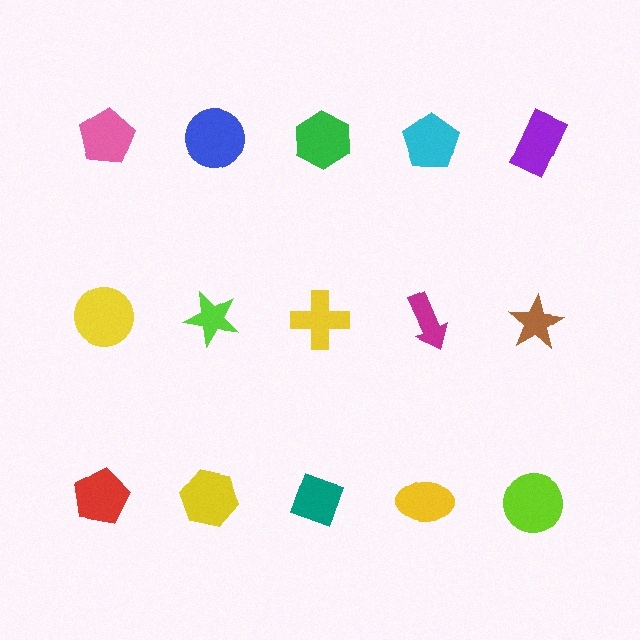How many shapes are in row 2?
5 shapes.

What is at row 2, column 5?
A brown star.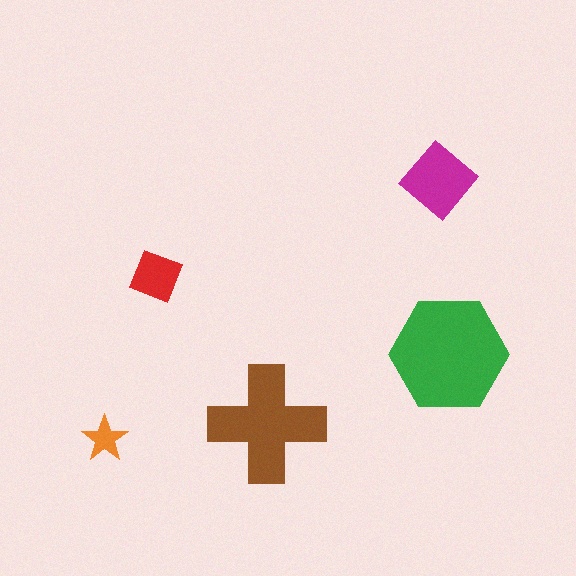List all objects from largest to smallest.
The green hexagon, the brown cross, the magenta diamond, the red square, the orange star.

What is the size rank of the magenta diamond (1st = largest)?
3rd.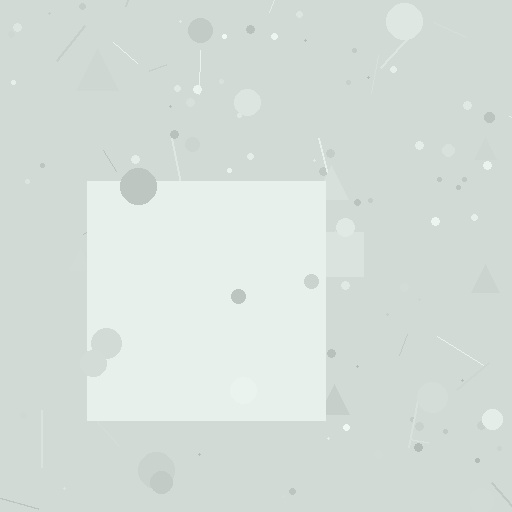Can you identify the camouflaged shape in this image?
The camouflaged shape is a square.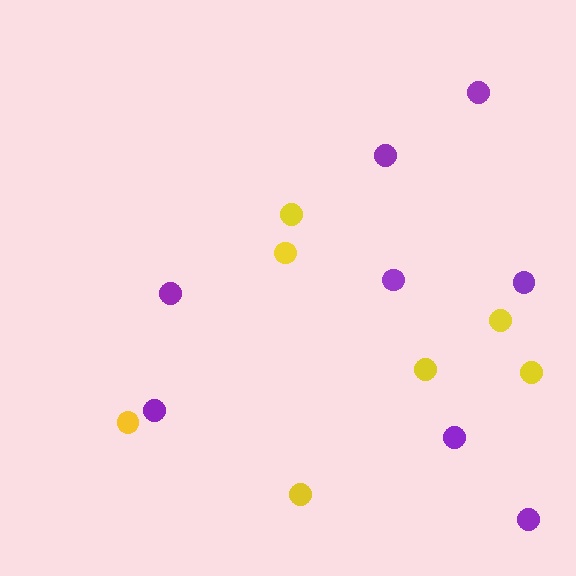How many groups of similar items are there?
There are 2 groups: one group of purple circles (8) and one group of yellow circles (7).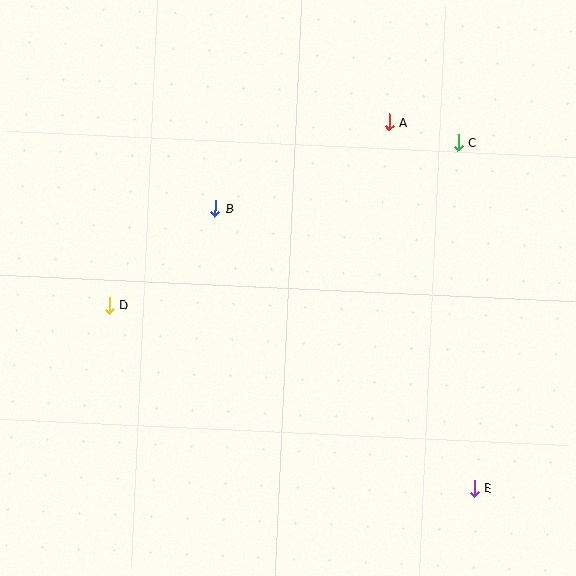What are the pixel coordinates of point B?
Point B is at (216, 208).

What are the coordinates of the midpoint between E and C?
The midpoint between E and C is at (466, 315).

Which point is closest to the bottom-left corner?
Point D is closest to the bottom-left corner.